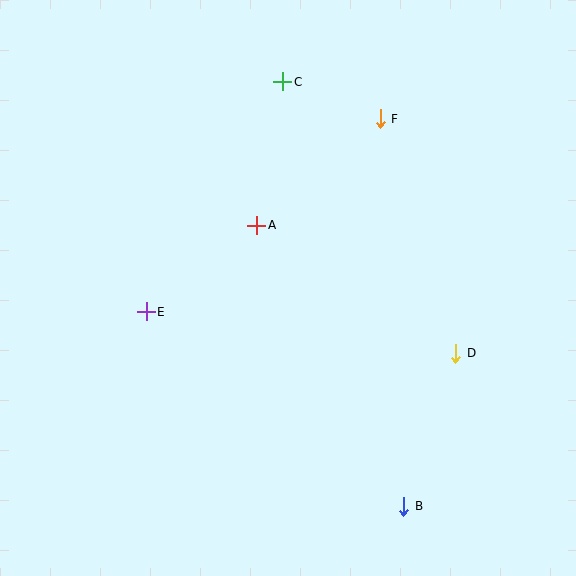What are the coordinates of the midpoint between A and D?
The midpoint between A and D is at (356, 289).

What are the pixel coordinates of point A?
Point A is at (257, 225).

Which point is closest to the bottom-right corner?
Point B is closest to the bottom-right corner.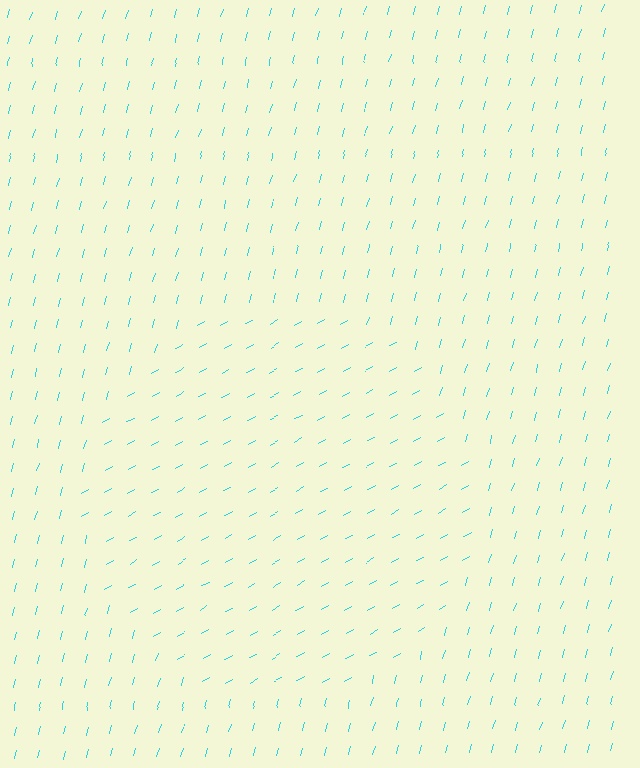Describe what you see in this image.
The image is filled with small cyan line segments. A circle region in the image has lines oriented differently from the surrounding lines, creating a visible texture boundary.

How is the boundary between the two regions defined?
The boundary is defined purely by a change in line orientation (approximately 45 degrees difference). All lines are the same color and thickness.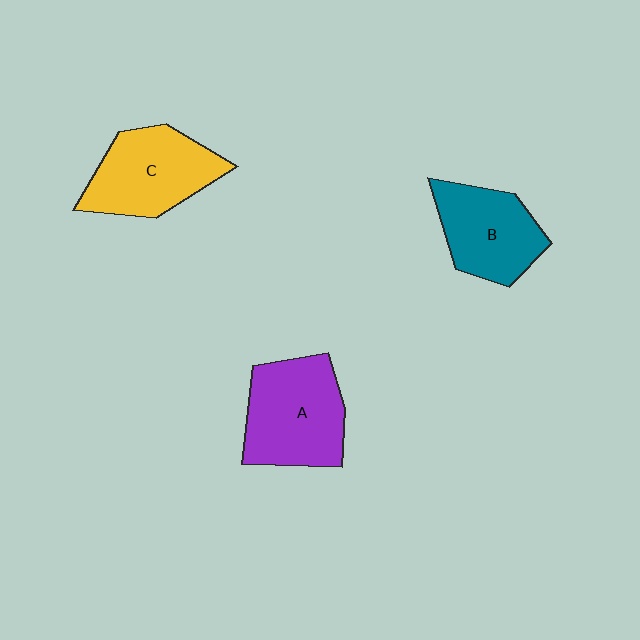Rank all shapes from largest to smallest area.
From largest to smallest: A (purple), C (yellow), B (teal).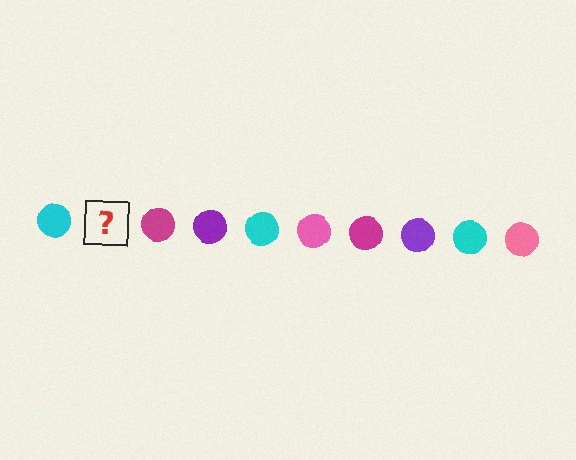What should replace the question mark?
The question mark should be replaced with a pink circle.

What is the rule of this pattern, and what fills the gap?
The rule is that the pattern cycles through cyan, pink, magenta, purple circles. The gap should be filled with a pink circle.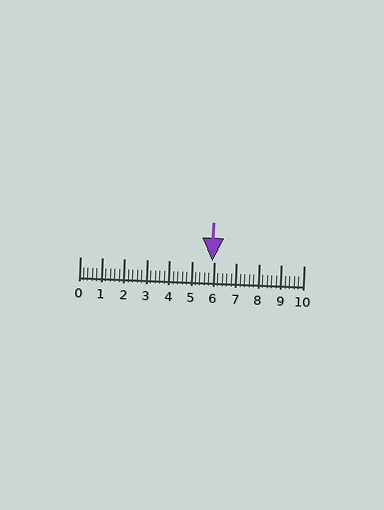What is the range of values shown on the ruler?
The ruler shows values from 0 to 10.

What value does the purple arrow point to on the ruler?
The purple arrow points to approximately 5.9.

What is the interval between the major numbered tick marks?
The major tick marks are spaced 1 units apart.